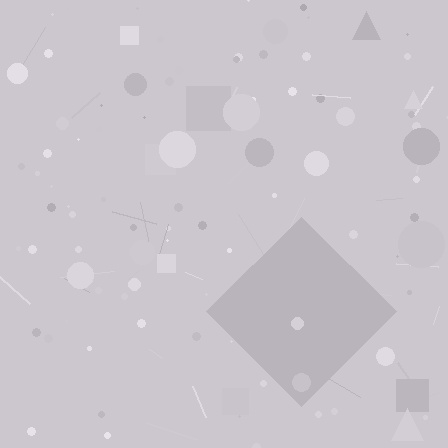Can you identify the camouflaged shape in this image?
The camouflaged shape is a diamond.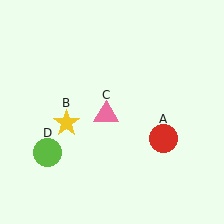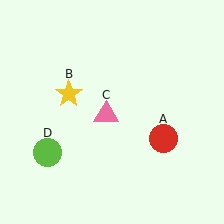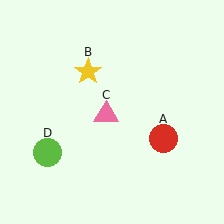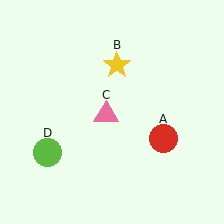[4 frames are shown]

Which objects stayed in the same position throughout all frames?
Red circle (object A) and pink triangle (object C) and lime circle (object D) remained stationary.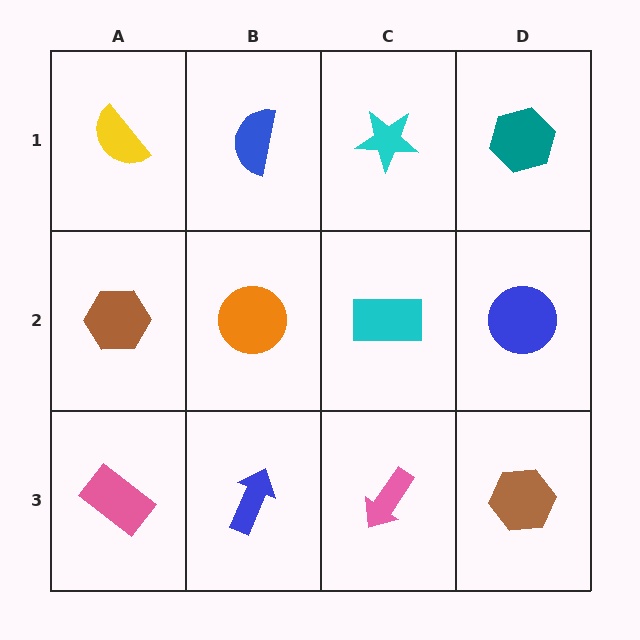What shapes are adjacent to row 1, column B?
An orange circle (row 2, column B), a yellow semicircle (row 1, column A), a cyan star (row 1, column C).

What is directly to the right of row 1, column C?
A teal hexagon.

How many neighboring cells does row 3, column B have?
3.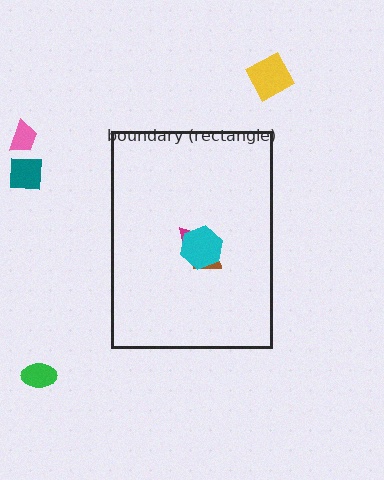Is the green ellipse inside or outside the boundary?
Outside.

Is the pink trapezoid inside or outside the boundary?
Outside.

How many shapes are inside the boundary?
3 inside, 4 outside.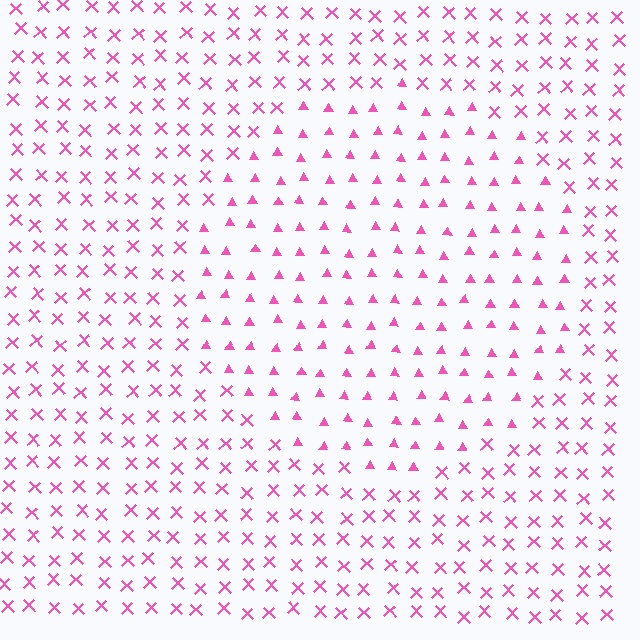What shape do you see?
I see a circle.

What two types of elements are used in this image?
The image uses triangles inside the circle region and X marks outside it.